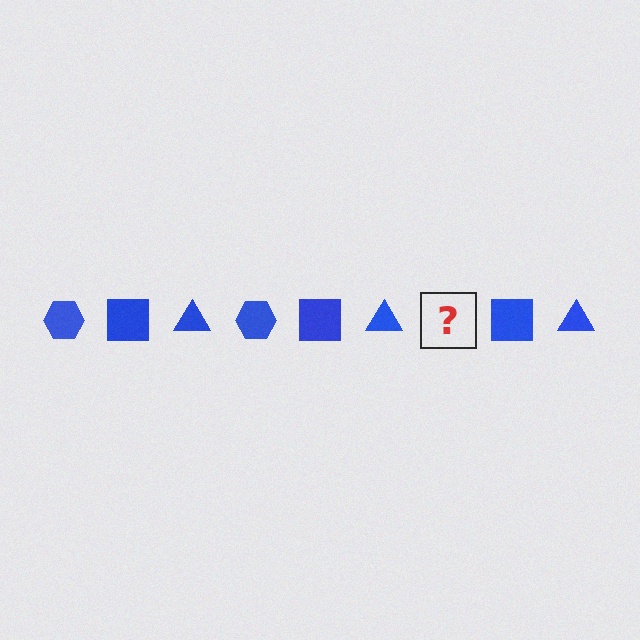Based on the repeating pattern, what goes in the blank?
The blank should be a blue hexagon.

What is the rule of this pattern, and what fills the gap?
The rule is that the pattern cycles through hexagon, square, triangle shapes in blue. The gap should be filled with a blue hexagon.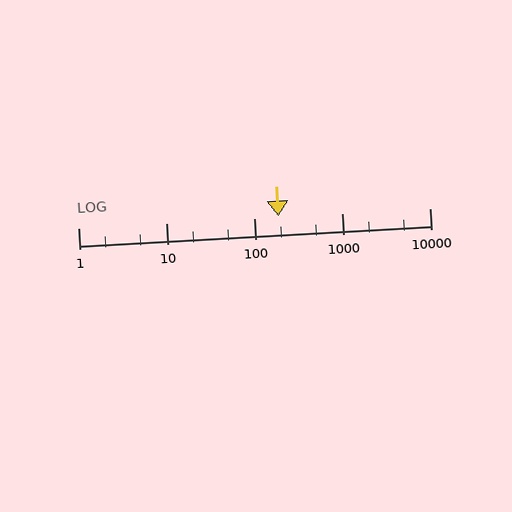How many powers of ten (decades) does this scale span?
The scale spans 4 decades, from 1 to 10000.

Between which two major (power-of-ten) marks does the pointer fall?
The pointer is between 100 and 1000.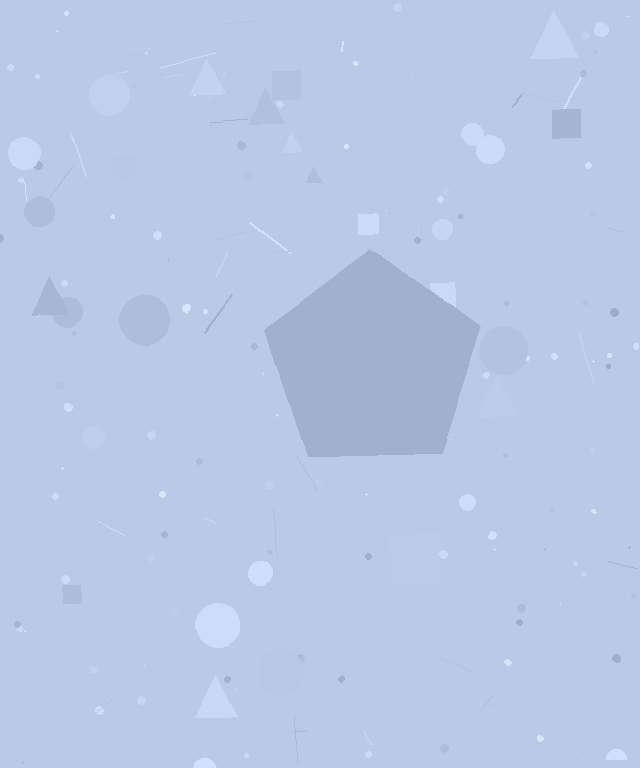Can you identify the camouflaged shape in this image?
The camouflaged shape is a pentagon.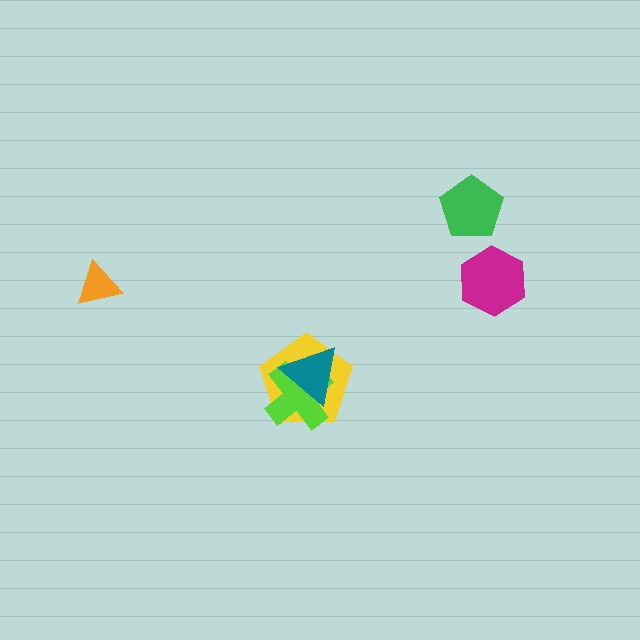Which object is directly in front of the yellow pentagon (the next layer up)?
The lime cross is directly in front of the yellow pentagon.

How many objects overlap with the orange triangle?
0 objects overlap with the orange triangle.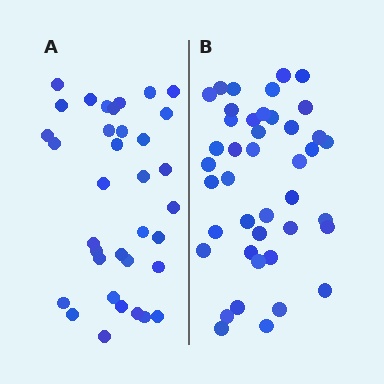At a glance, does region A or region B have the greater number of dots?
Region B (the right region) has more dots.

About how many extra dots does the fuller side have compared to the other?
Region B has roughly 8 or so more dots than region A.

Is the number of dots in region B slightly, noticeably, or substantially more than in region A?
Region B has only slightly more — the two regions are fairly close. The ratio is roughly 1.2 to 1.